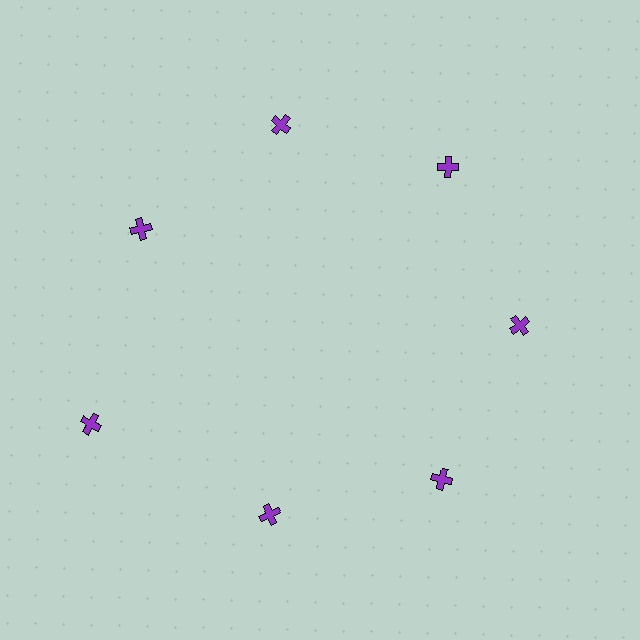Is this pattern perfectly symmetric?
No. The 7 purple crosses are arranged in a ring, but one element near the 8 o'clock position is pushed outward from the center, breaking the 7-fold rotational symmetry.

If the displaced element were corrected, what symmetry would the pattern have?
It would have 7-fold rotational symmetry — the pattern would map onto itself every 51 degrees.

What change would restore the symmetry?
The symmetry would be restored by moving it inward, back onto the ring so that all 7 crosses sit at equal angles and equal distance from the center.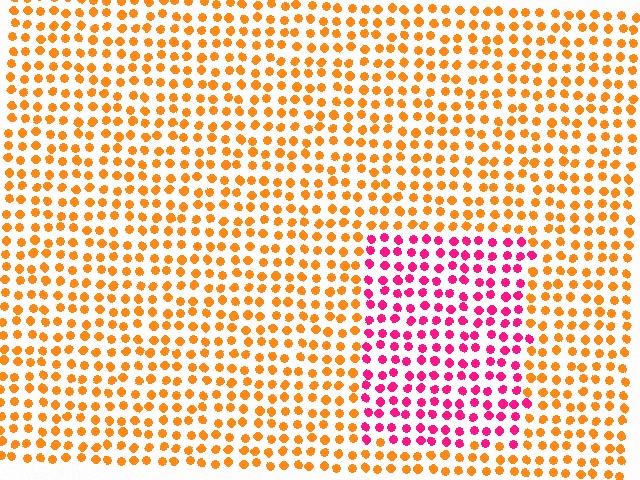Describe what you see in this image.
The image is filled with small orange elements in a uniform arrangement. A rectangle-shaped region is visible where the elements are tinted to a slightly different hue, forming a subtle color boundary.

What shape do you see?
I see a rectangle.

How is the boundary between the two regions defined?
The boundary is defined purely by a slight shift in hue (about 59 degrees). Spacing, size, and orientation are identical on both sides.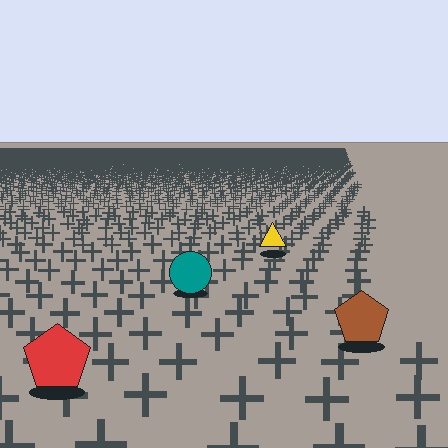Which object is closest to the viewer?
The red pentagon is closest. The texture marks near it are larger and more spread out.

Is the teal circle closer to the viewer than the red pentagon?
No. The red pentagon is closer — you can tell from the texture gradient: the ground texture is coarser near it.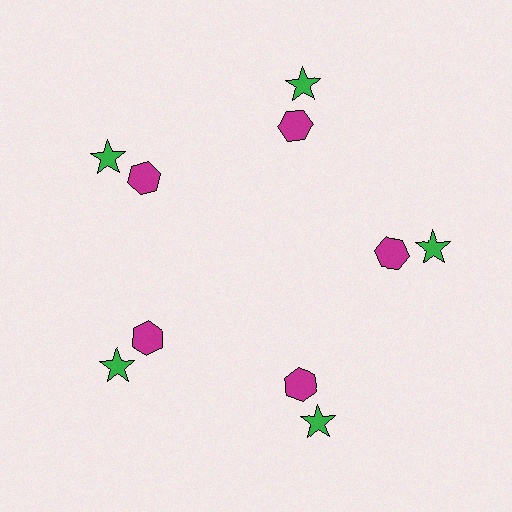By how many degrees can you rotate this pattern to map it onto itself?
The pattern maps onto itself every 72 degrees of rotation.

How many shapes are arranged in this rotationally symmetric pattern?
There are 10 shapes, arranged in 5 groups of 2.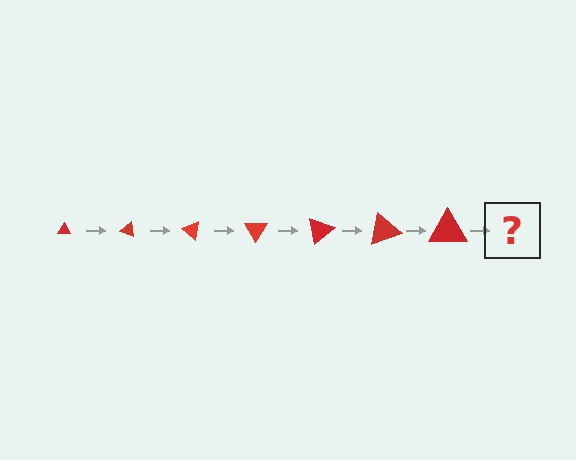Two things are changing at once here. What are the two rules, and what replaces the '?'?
The two rules are that the triangle grows larger each step and it rotates 20 degrees each step. The '?' should be a triangle, larger than the previous one and rotated 140 degrees from the start.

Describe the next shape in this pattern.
It should be a triangle, larger than the previous one and rotated 140 degrees from the start.